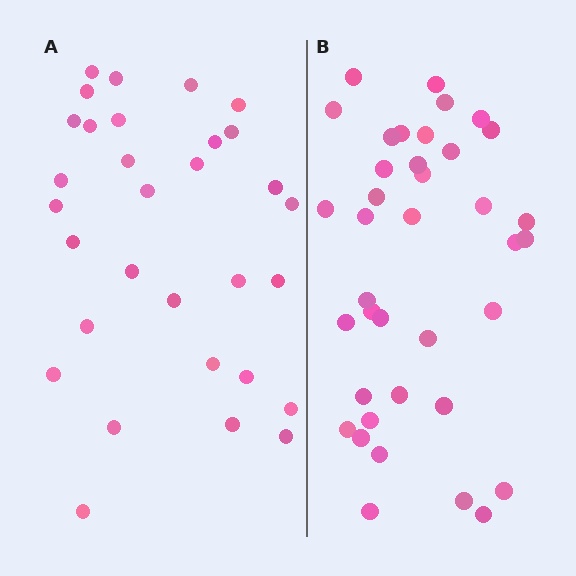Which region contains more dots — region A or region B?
Region B (the right region) has more dots.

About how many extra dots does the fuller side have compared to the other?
Region B has roughly 8 or so more dots than region A.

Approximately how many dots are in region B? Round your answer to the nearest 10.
About 40 dots. (The exact count is 38, which rounds to 40.)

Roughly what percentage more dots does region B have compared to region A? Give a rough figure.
About 25% more.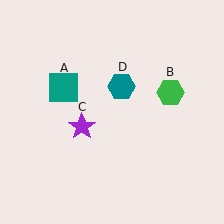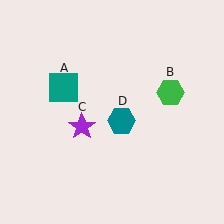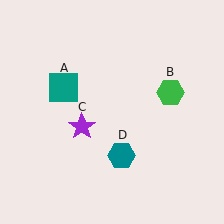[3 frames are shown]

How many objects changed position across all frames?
1 object changed position: teal hexagon (object D).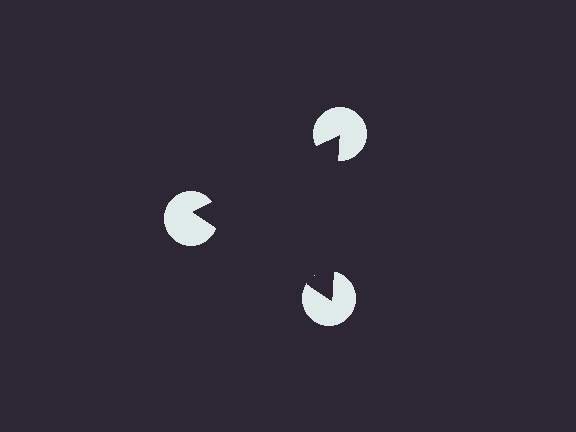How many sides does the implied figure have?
3 sides.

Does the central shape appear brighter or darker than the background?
It typically appears slightly darker than the background, even though no actual brightness change is drawn.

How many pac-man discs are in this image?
There are 3 — one at each vertex of the illusory triangle.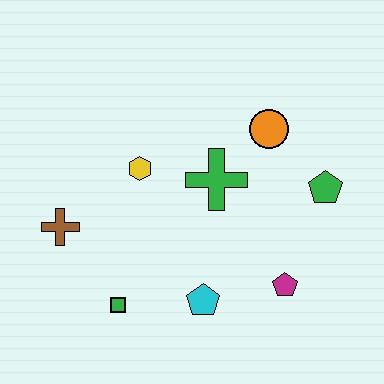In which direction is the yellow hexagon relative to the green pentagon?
The yellow hexagon is to the left of the green pentagon.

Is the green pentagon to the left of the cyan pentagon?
No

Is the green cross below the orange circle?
Yes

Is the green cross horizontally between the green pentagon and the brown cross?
Yes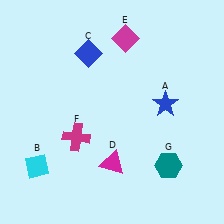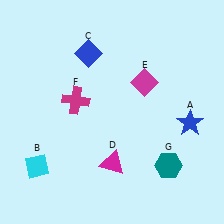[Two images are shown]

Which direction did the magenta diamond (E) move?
The magenta diamond (E) moved down.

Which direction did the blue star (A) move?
The blue star (A) moved right.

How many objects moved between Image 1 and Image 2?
3 objects moved between the two images.